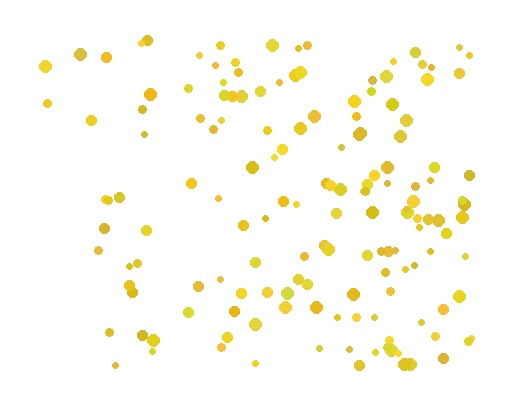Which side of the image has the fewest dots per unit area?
The left.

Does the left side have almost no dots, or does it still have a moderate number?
Still a moderate number, just noticeably fewer than the right.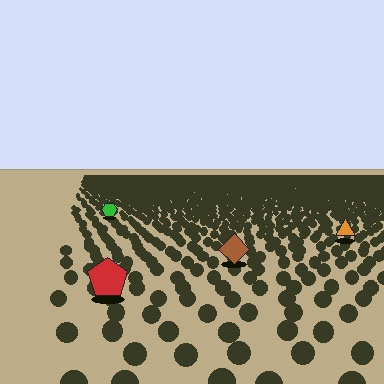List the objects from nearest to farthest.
From nearest to farthest: the red pentagon, the brown diamond, the orange triangle, the green hexagon.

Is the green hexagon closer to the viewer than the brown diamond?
No. The brown diamond is closer — you can tell from the texture gradient: the ground texture is coarser near it.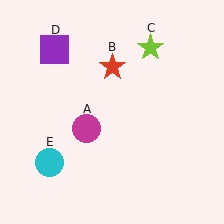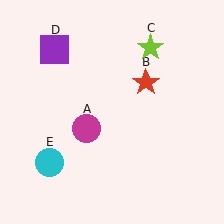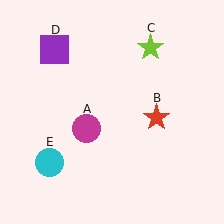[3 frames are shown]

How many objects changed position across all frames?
1 object changed position: red star (object B).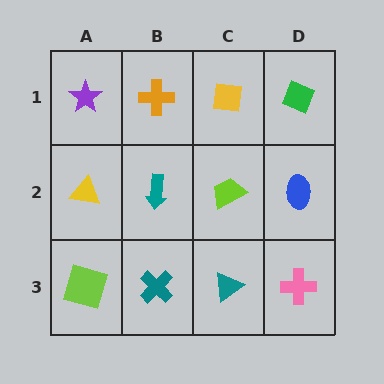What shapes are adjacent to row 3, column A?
A yellow triangle (row 2, column A), a teal cross (row 3, column B).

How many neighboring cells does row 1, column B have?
3.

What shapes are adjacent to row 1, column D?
A blue ellipse (row 2, column D), a yellow square (row 1, column C).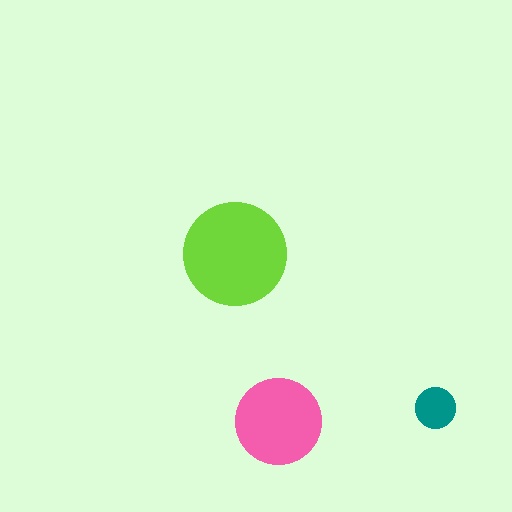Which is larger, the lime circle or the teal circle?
The lime one.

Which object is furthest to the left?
The lime circle is leftmost.